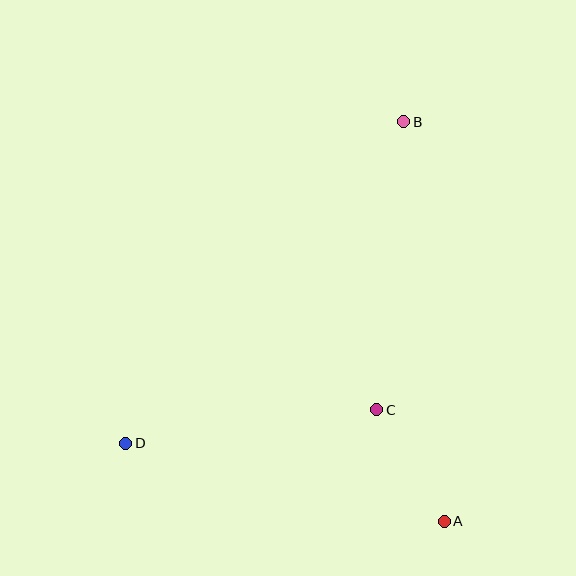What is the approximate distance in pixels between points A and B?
The distance between A and B is approximately 401 pixels.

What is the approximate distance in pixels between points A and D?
The distance between A and D is approximately 328 pixels.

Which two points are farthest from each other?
Points B and D are farthest from each other.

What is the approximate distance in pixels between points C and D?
The distance between C and D is approximately 254 pixels.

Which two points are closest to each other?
Points A and C are closest to each other.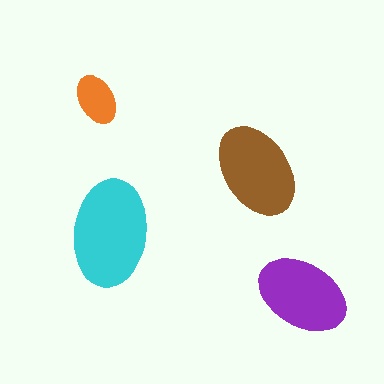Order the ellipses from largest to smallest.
the cyan one, the brown one, the purple one, the orange one.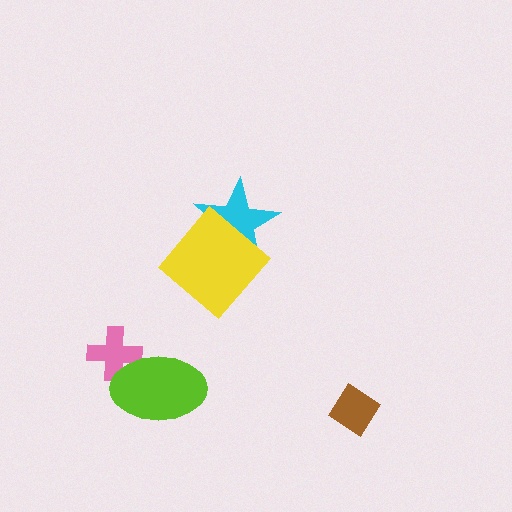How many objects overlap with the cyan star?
1 object overlaps with the cyan star.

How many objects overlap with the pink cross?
1 object overlaps with the pink cross.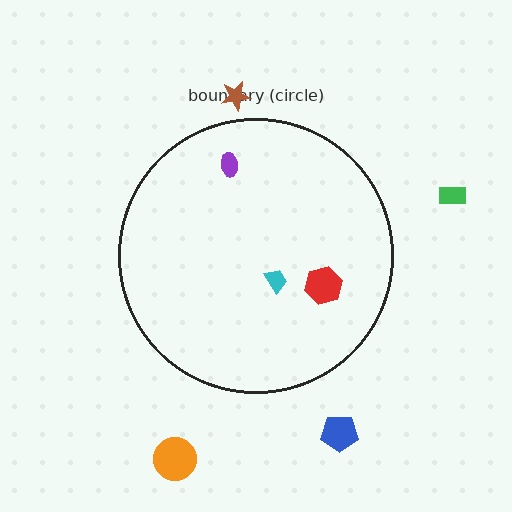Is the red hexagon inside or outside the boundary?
Inside.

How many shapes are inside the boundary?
3 inside, 4 outside.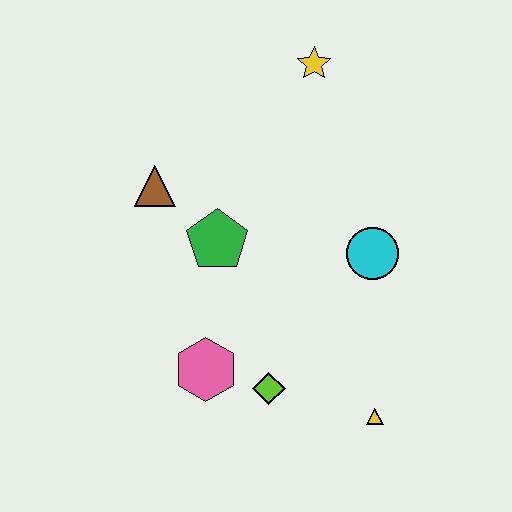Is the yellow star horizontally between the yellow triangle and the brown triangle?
Yes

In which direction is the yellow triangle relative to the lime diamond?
The yellow triangle is to the right of the lime diamond.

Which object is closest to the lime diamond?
The pink hexagon is closest to the lime diamond.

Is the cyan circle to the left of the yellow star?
No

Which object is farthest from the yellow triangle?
The yellow star is farthest from the yellow triangle.